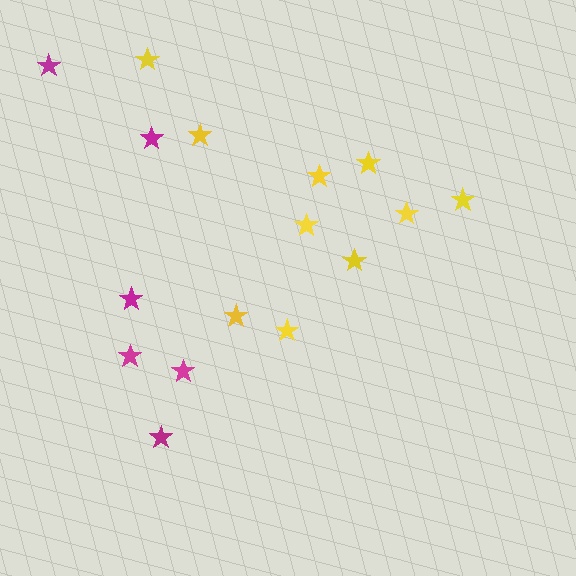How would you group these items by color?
There are 2 groups: one group of yellow stars (10) and one group of magenta stars (6).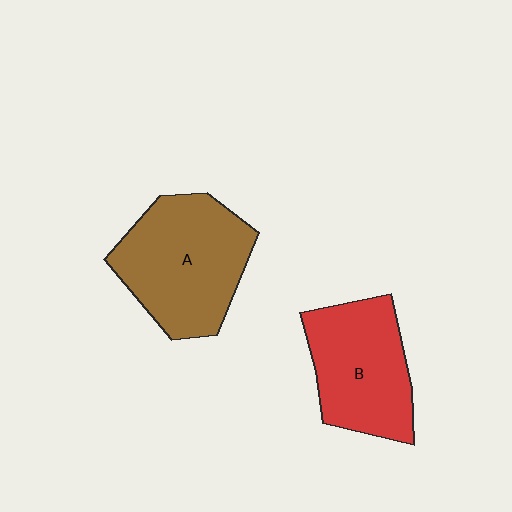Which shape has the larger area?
Shape A (brown).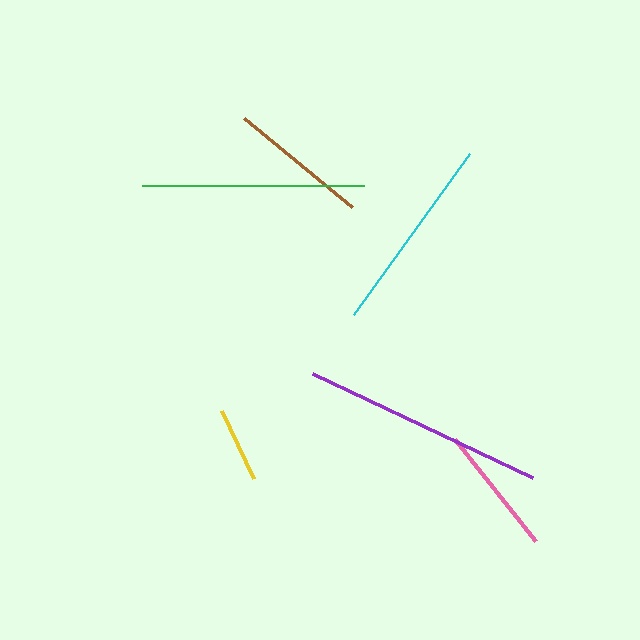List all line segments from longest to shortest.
From longest to shortest: purple, green, cyan, brown, pink, yellow.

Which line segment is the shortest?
The yellow line is the shortest at approximately 75 pixels.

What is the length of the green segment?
The green segment is approximately 222 pixels long.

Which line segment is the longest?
The purple line is the longest at approximately 243 pixels.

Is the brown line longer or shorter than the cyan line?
The cyan line is longer than the brown line.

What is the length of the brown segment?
The brown segment is approximately 140 pixels long.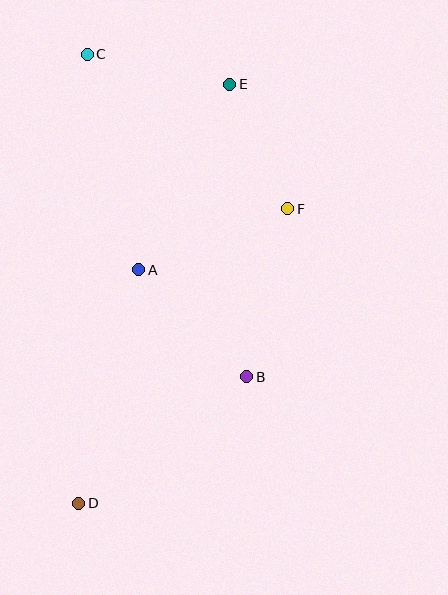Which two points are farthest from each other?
Points C and D are farthest from each other.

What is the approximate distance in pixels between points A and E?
The distance between A and E is approximately 207 pixels.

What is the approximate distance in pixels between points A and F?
The distance between A and F is approximately 161 pixels.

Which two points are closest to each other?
Points E and F are closest to each other.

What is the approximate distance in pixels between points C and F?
The distance between C and F is approximately 253 pixels.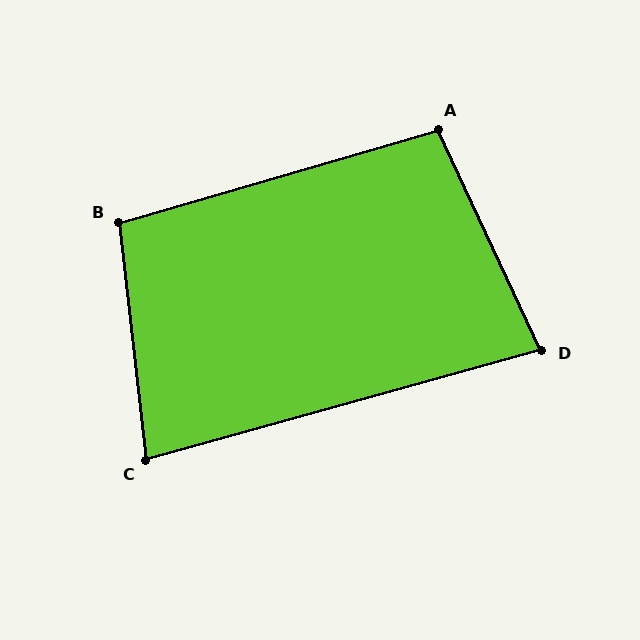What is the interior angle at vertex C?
Approximately 81 degrees (acute).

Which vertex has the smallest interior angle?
D, at approximately 80 degrees.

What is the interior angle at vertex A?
Approximately 99 degrees (obtuse).